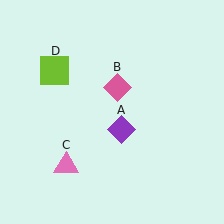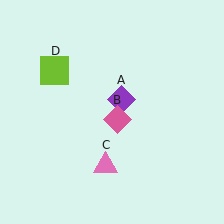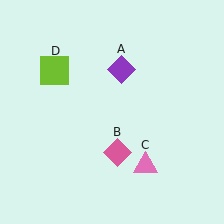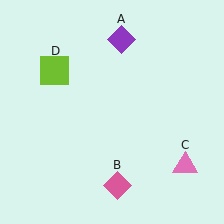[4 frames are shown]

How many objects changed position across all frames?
3 objects changed position: purple diamond (object A), pink diamond (object B), pink triangle (object C).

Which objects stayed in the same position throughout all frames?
Lime square (object D) remained stationary.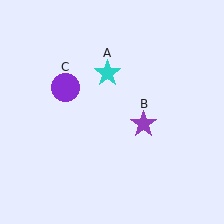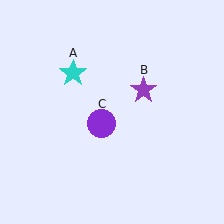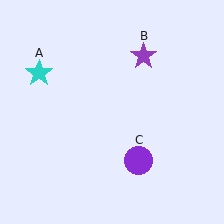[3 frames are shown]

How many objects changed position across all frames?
3 objects changed position: cyan star (object A), purple star (object B), purple circle (object C).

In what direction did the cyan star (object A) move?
The cyan star (object A) moved left.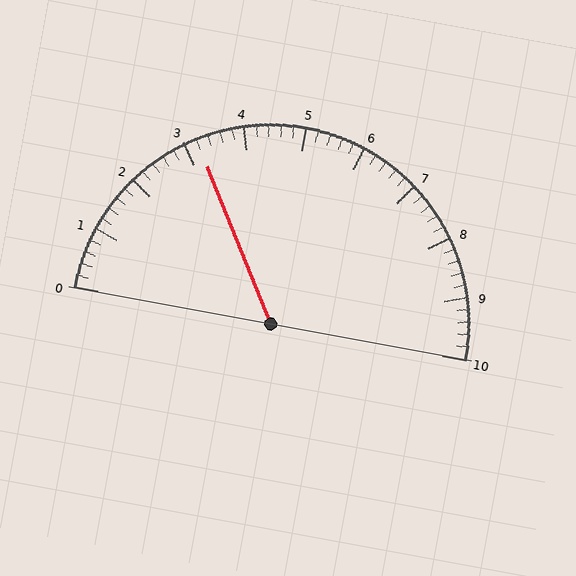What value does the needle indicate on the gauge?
The needle indicates approximately 3.2.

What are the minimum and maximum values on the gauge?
The gauge ranges from 0 to 10.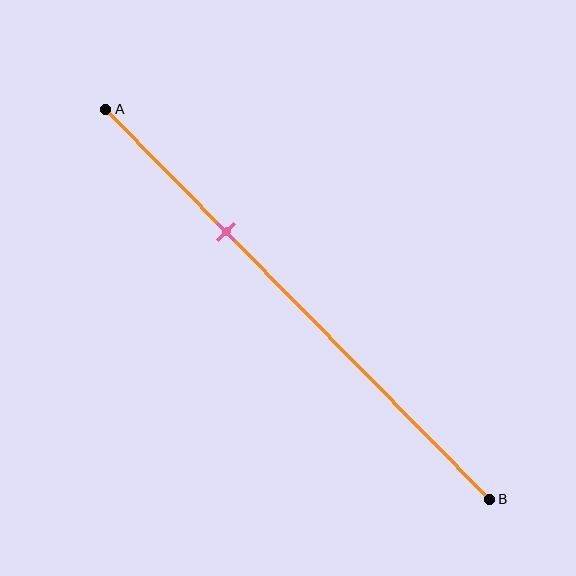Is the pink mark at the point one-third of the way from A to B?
Yes, the mark is approximately at the one-third point.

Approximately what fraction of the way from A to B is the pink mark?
The pink mark is approximately 30% of the way from A to B.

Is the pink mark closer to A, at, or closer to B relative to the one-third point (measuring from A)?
The pink mark is approximately at the one-third point of segment AB.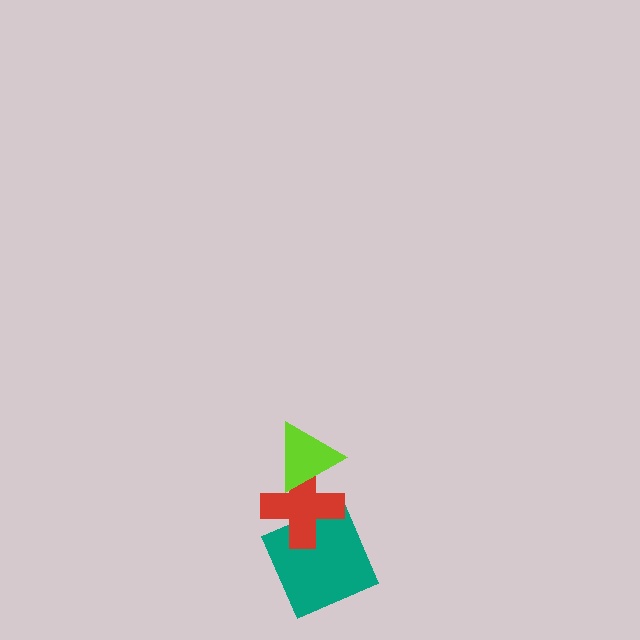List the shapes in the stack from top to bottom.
From top to bottom: the lime triangle, the red cross, the teal square.